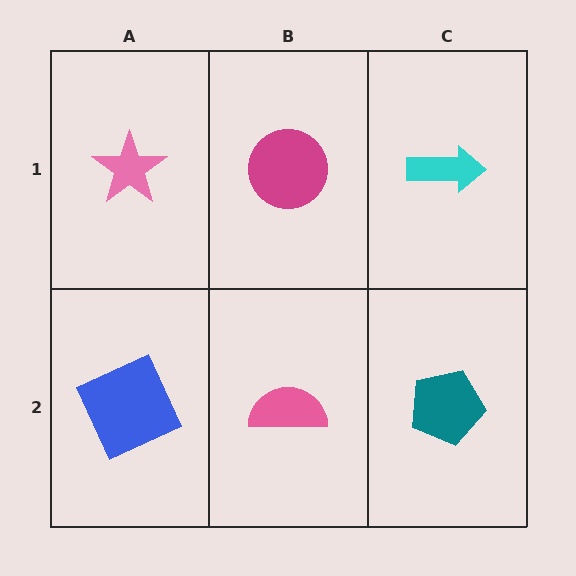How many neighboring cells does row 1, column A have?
2.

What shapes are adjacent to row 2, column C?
A cyan arrow (row 1, column C), a pink semicircle (row 2, column B).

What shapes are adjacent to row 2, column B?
A magenta circle (row 1, column B), a blue square (row 2, column A), a teal pentagon (row 2, column C).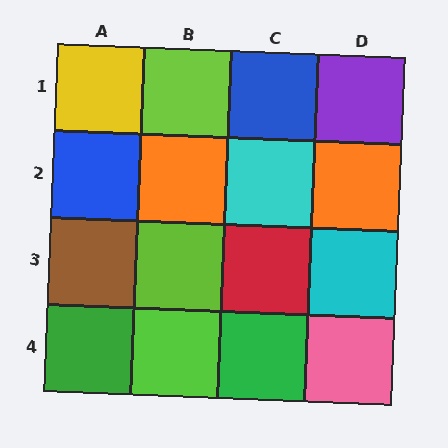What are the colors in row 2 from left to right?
Blue, orange, cyan, orange.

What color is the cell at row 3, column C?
Red.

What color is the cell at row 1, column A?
Yellow.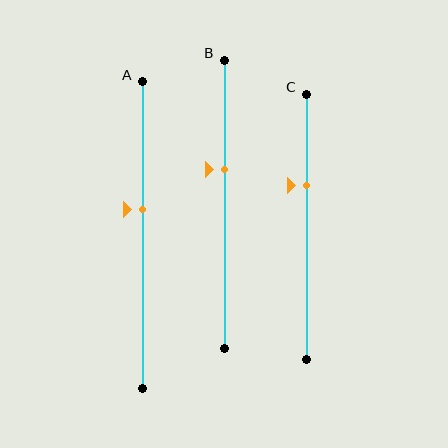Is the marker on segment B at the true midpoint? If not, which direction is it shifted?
No, the marker on segment B is shifted upward by about 12% of the segment length.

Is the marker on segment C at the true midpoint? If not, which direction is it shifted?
No, the marker on segment C is shifted upward by about 16% of the segment length.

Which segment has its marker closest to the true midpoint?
Segment A has its marker closest to the true midpoint.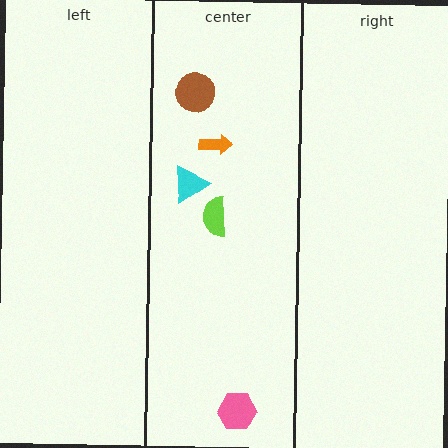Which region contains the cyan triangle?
The center region.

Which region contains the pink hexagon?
The center region.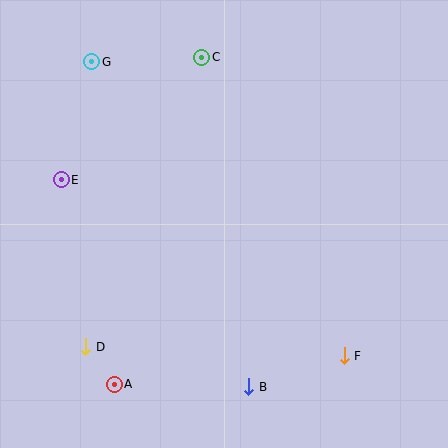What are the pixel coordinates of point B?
Point B is at (249, 387).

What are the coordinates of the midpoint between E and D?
The midpoint between E and D is at (74, 263).